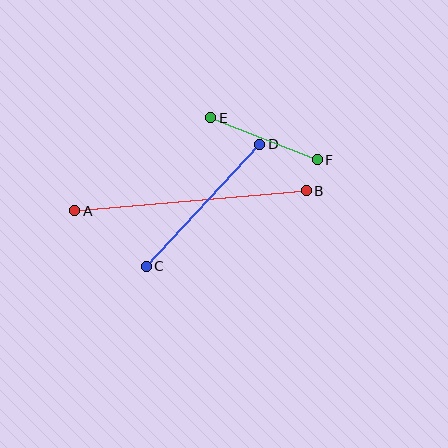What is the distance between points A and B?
The distance is approximately 232 pixels.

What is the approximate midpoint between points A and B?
The midpoint is at approximately (191, 201) pixels.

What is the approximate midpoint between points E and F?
The midpoint is at approximately (264, 139) pixels.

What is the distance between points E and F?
The distance is approximately 114 pixels.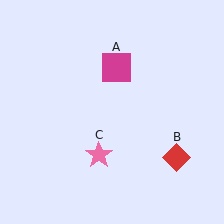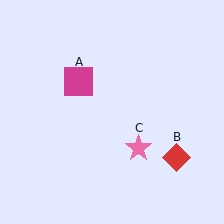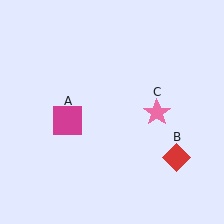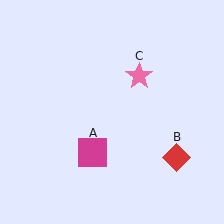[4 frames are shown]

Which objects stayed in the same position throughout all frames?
Red diamond (object B) remained stationary.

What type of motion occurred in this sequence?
The magenta square (object A), pink star (object C) rotated counterclockwise around the center of the scene.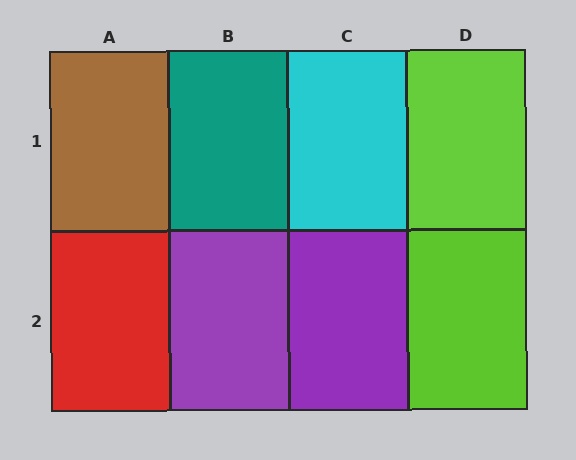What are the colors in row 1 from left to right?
Brown, teal, cyan, lime.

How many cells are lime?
2 cells are lime.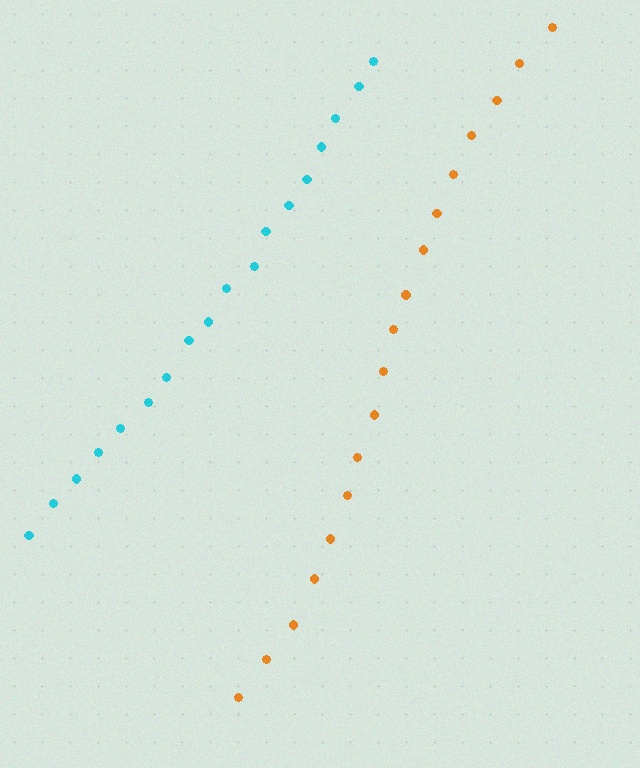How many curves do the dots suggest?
There are 2 distinct paths.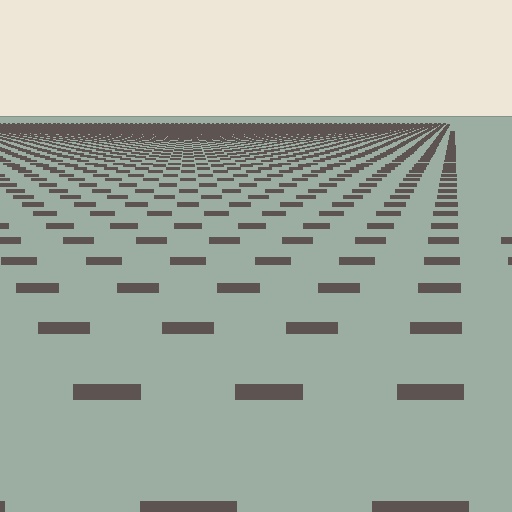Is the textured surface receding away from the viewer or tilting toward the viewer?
The surface is receding away from the viewer. Texture elements get smaller and denser toward the top.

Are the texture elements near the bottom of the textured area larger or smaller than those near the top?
Larger. Near the bottom, elements are closer to the viewer and appear at a bigger on-screen size.